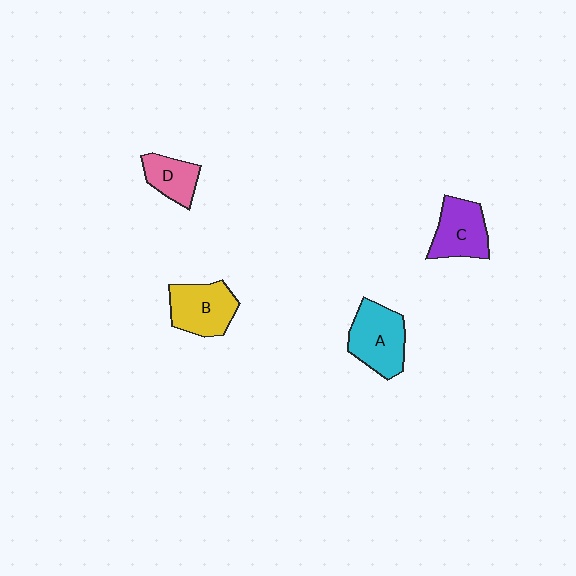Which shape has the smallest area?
Shape D (pink).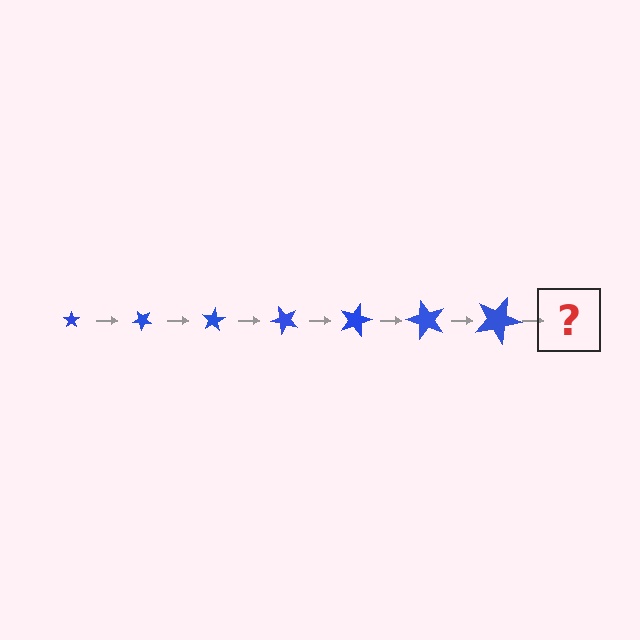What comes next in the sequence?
The next element should be a star, larger than the previous one and rotated 280 degrees from the start.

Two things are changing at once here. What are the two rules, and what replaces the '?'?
The two rules are that the star grows larger each step and it rotates 40 degrees each step. The '?' should be a star, larger than the previous one and rotated 280 degrees from the start.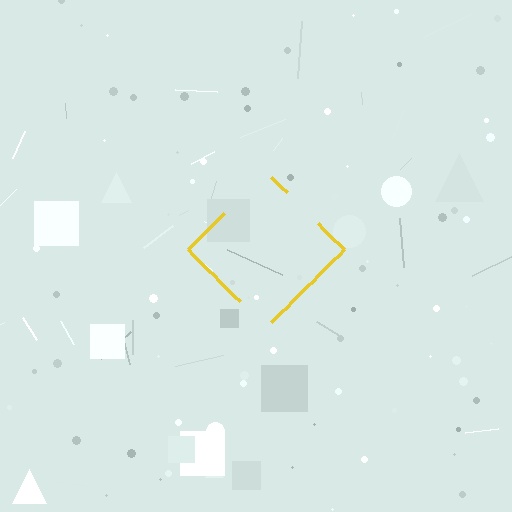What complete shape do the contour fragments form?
The contour fragments form a diamond.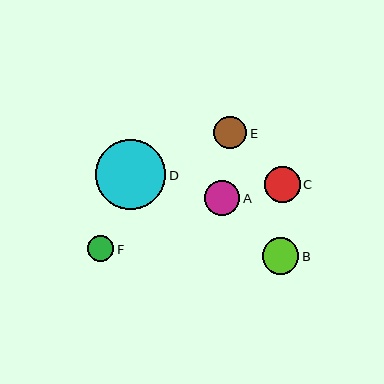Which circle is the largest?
Circle D is the largest with a size of approximately 70 pixels.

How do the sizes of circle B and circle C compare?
Circle B and circle C are approximately the same size.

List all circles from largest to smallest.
From largest to smallest: D, B, A, C, E, F.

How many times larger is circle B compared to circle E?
Circle B is approximately 1.1 times the size of circle E.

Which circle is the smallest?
Circle F is the smallest with a size of approximately 26 pixels.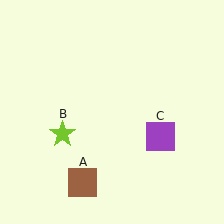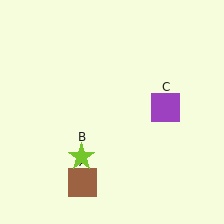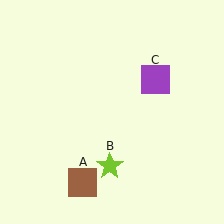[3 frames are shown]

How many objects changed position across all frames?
2 objects changed position: lime star (object B), purple square (object C).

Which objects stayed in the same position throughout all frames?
Brown square (object A) remained stationary.